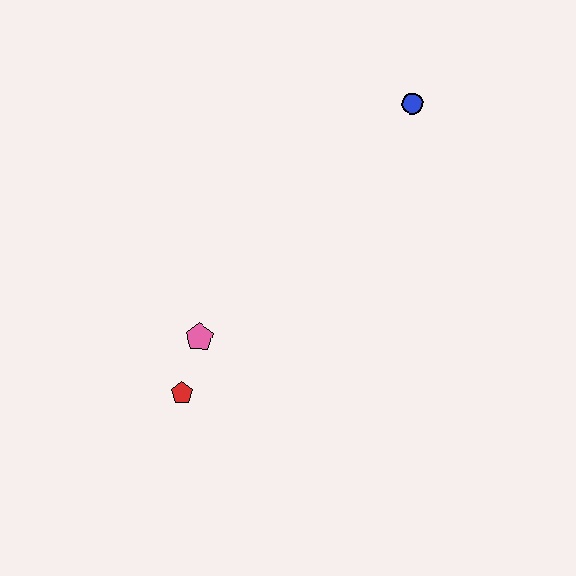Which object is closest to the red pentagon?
The pink pentagon is closest to the red pentagon.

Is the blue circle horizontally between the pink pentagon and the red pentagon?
No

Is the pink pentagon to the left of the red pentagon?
No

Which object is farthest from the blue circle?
The red pentagon is farthest from the blue circle.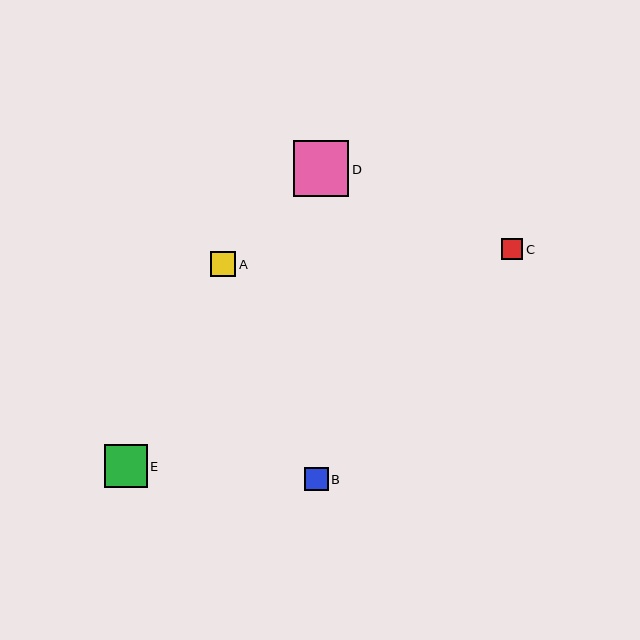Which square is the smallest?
Square C is the smallest with a size of approximately 21 pixels.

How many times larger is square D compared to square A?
Square D is approximately 2.2 times the size of square A.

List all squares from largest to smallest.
From largest to smallest: D, E, A, B, C.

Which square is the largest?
Square D is the largest with a size of approximately 56 pixels.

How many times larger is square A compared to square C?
Square A is approximately 1.2 times the size of square C.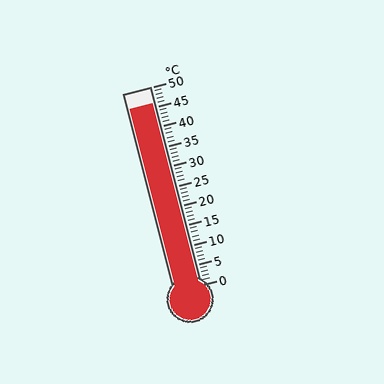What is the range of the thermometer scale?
The thermometer scale ranges from 0°C to 50°C.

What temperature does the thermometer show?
The thermometer shows approximately 46°C.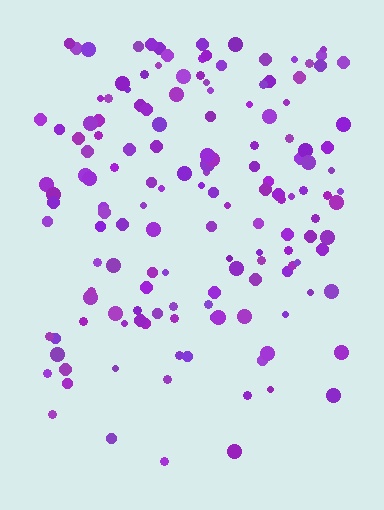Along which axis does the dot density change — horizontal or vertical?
Vertical.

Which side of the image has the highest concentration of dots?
The top.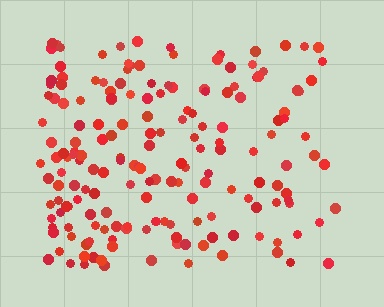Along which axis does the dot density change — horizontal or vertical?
Horizontal.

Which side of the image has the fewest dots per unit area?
The right.